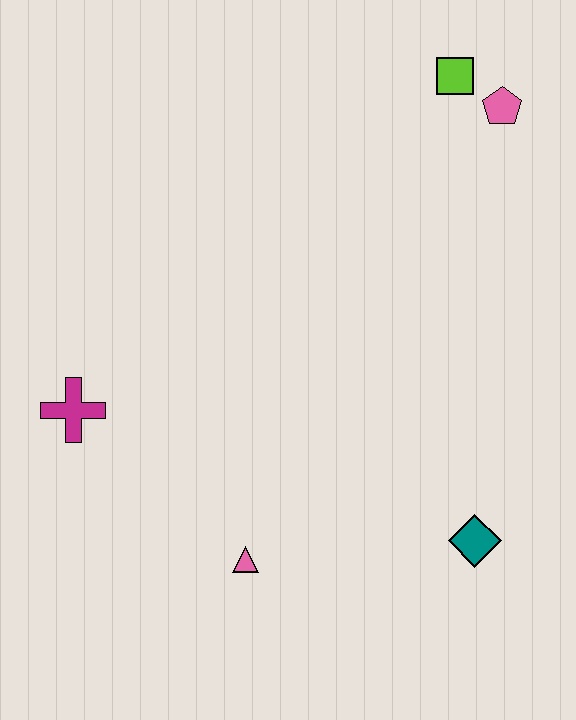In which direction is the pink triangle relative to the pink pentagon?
The pink triangle is below the pink pentagon.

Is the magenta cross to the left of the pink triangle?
Yes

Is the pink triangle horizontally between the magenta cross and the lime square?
Yes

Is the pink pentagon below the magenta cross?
No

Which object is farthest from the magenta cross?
The pink pentagon is farthest from the magenta cross.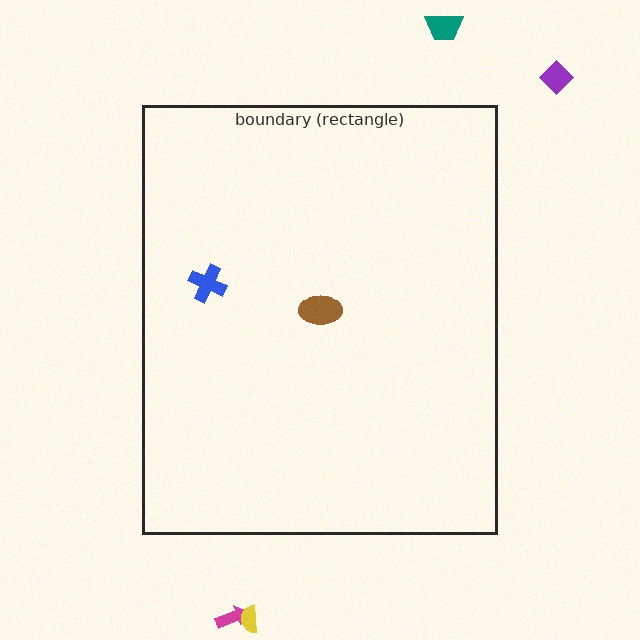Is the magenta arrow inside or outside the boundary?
Outside.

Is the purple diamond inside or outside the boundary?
Outside.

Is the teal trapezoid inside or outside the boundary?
Outside.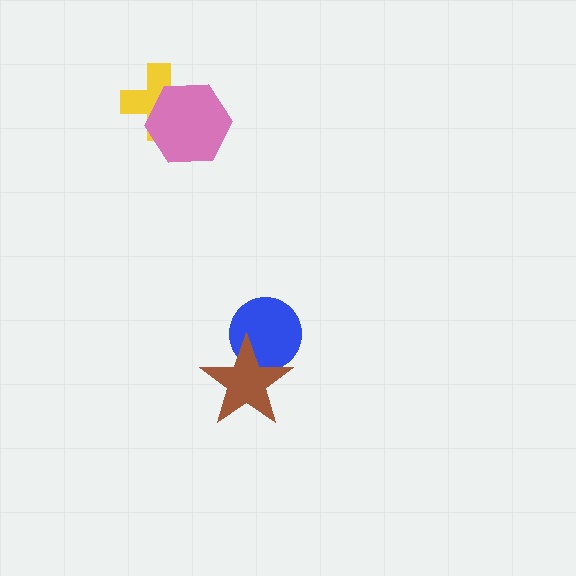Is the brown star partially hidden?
No, no other shape covers it.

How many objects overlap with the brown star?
1 object overlaps with the brown star.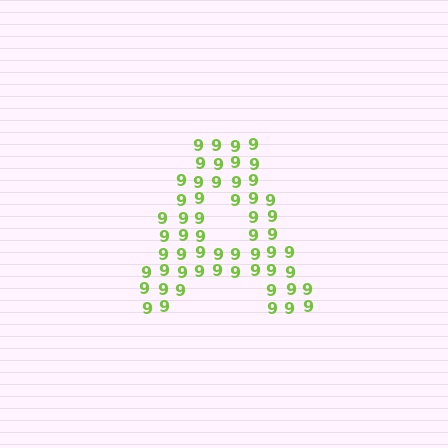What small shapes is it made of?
It is made of small digit 9's.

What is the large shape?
The large shape is the letter A.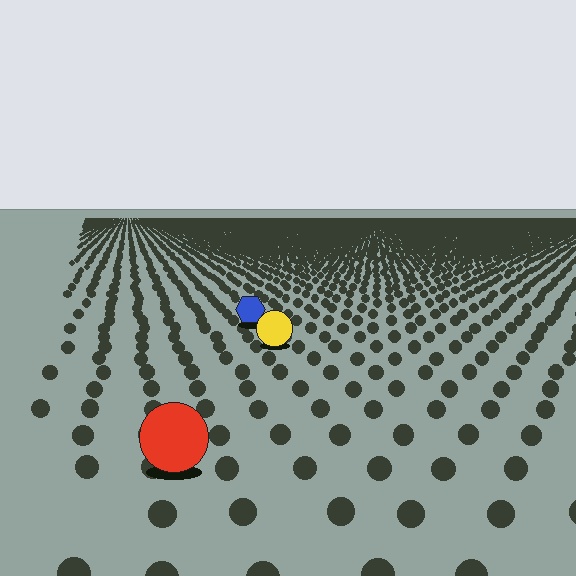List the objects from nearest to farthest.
From nearest to farthest: the red circle, the yellow circle, the blue hexagon.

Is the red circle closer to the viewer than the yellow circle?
Yes. The red circle is closer — you can tell from the texture gradient: the ground texture is coarser near it.